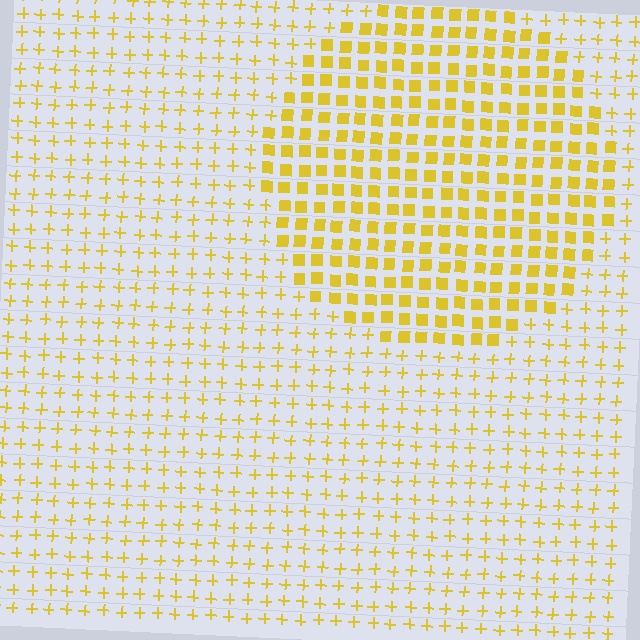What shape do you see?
I see a circle.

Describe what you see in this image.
The image is filled with small yellow elements arranged in a uniform grid. A circle-shaped region contains squares, while the surrounding area contains plus signs. The boundary is defined purely by the change in element shape.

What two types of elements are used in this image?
The image uses squares inside the circle region and plus signs outside it.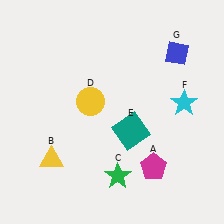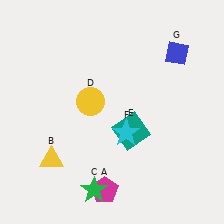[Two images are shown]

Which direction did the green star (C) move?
The green star (C) moved left.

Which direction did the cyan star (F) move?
The cyan star (F) moved left.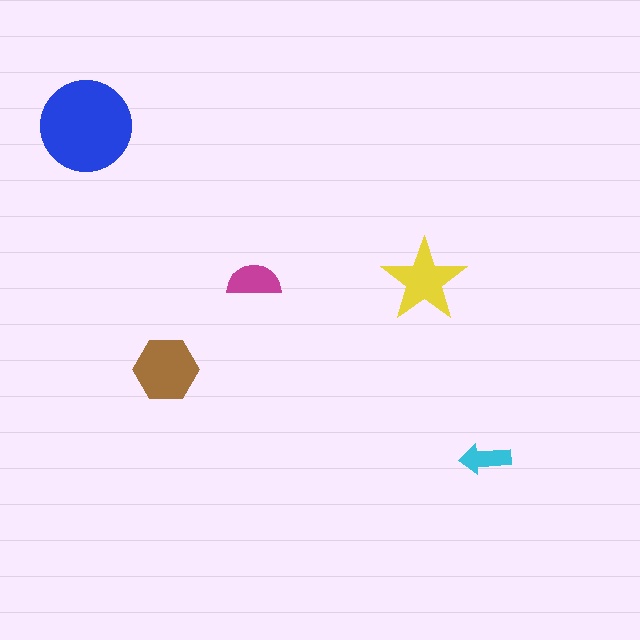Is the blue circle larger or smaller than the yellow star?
Larger.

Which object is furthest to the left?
The blue circle is leftmost.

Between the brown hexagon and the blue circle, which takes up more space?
The blue circle.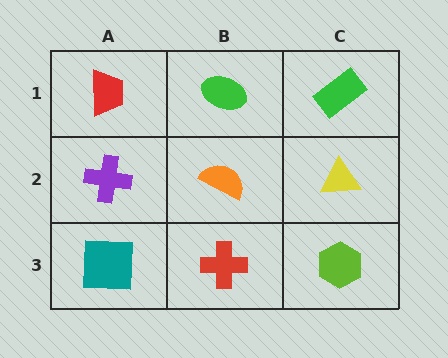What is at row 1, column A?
A red trapezoid.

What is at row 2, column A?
A purple cross.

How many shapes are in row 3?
3 shapes.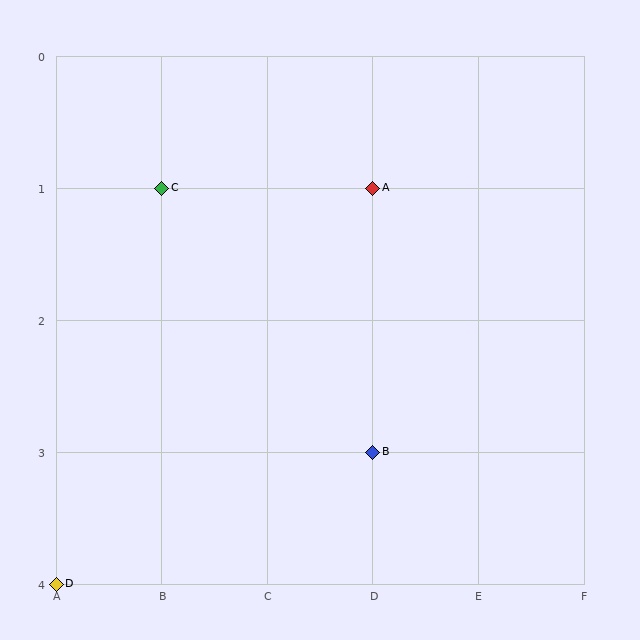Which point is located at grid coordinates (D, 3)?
Point B is at (D, 3).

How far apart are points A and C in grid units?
Points A and C are 2 columns apart.